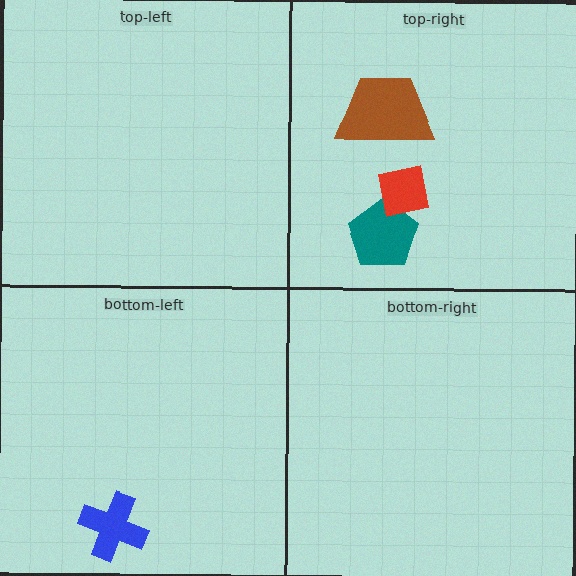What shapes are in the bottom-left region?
The blue cross.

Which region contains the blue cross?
The bottom-left region.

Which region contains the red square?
The top-right region.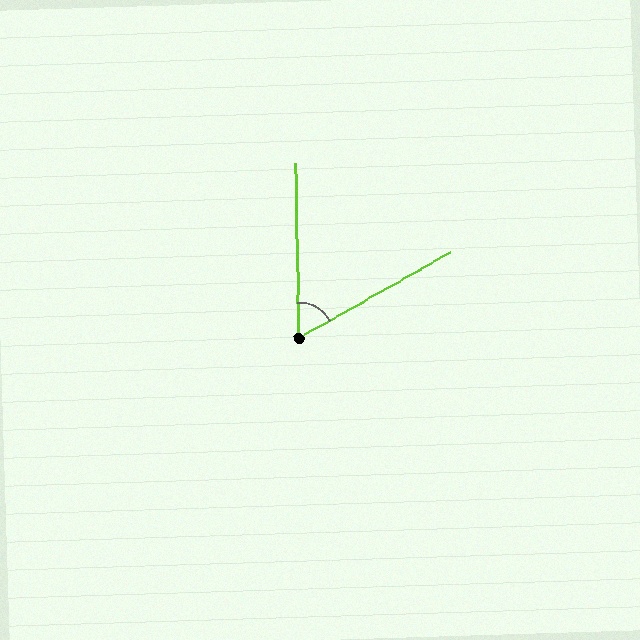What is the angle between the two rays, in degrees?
Approximately 62 degrees.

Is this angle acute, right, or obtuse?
It is acute.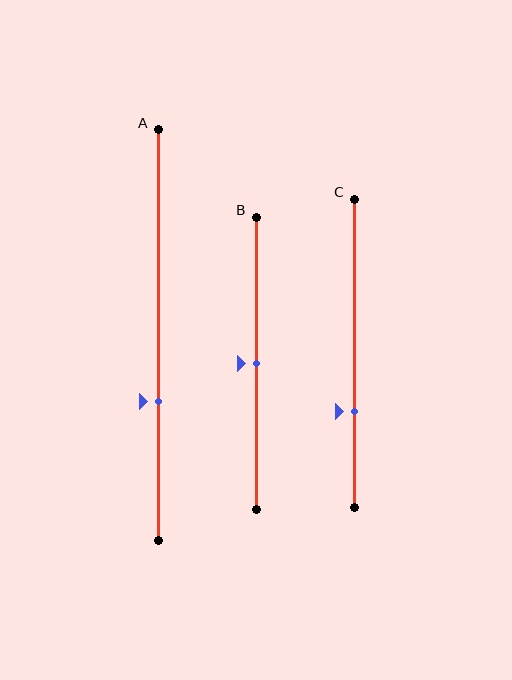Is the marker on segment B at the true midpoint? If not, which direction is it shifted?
Yes, the marker on segment B is at the true midpoint.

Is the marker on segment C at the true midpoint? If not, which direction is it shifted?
No, the marker on segment C is shifted downward by about 19% of the segment length.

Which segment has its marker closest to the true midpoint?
Segment B has its marker closest to the true midpoint.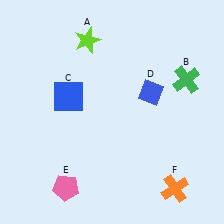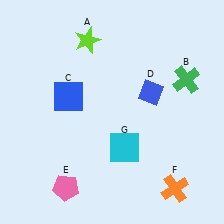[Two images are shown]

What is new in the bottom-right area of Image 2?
A cyan square (G) was added in the bottom-right area of Image 2.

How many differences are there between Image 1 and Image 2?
There is 1 difference between the two images.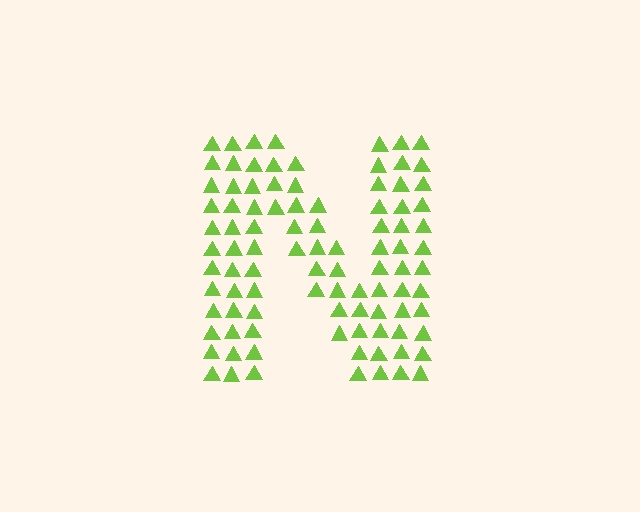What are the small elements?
The small elements are triangles.